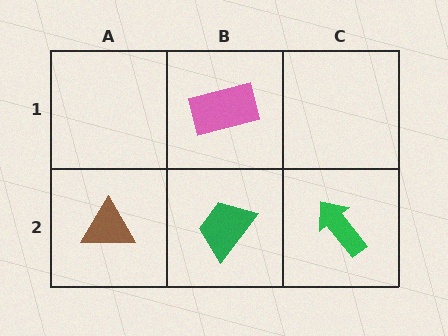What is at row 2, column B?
A green trapezoid.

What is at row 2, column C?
A green arrow.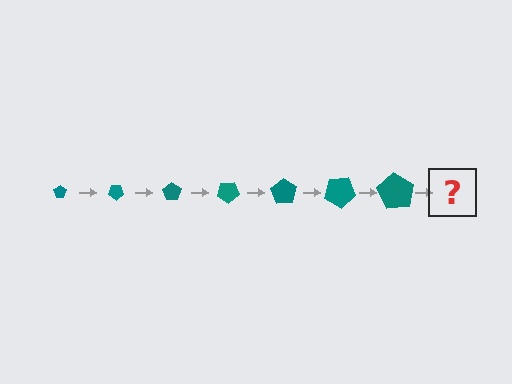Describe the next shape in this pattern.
It should be a pentagon, larger than the previous one and rotated 245 degrees from the start.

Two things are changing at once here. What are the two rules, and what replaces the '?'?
The two rules are that the pentagon grows larger each step and it rotates 35 degrees each step. The '?' should be a pentagon, larger than the previous one and rotated 245 degrees from the start.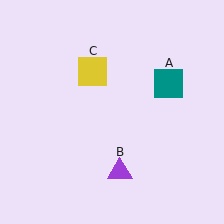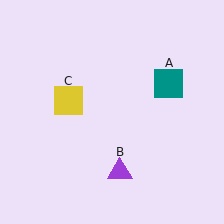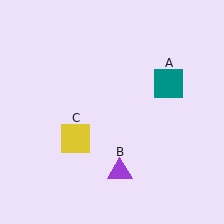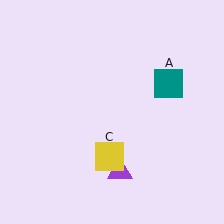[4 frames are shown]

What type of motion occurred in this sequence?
The yellow square (object C) rotated counterclockwise around the center of the scene.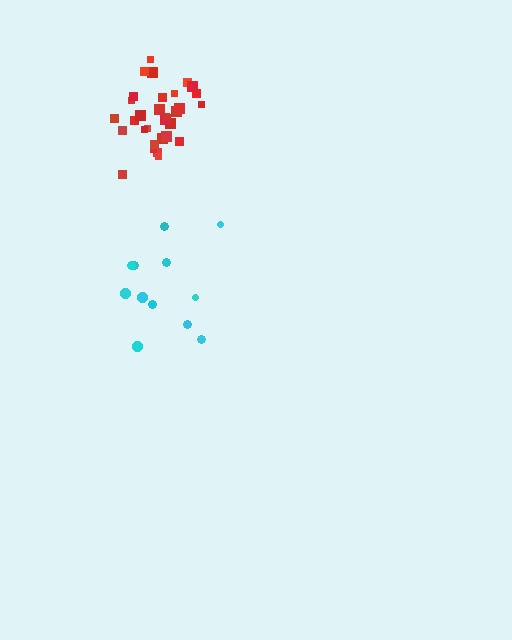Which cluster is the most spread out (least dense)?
Cyan.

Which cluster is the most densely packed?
Red.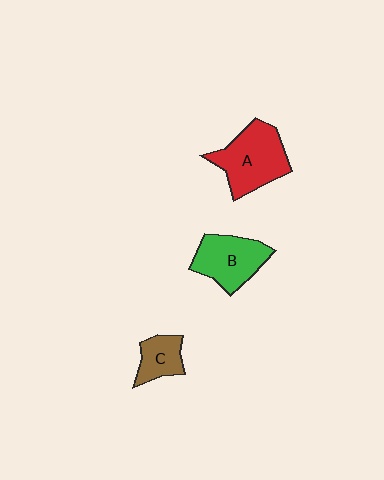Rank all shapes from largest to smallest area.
From largest to smallest: A (red), B (green), C (brown).